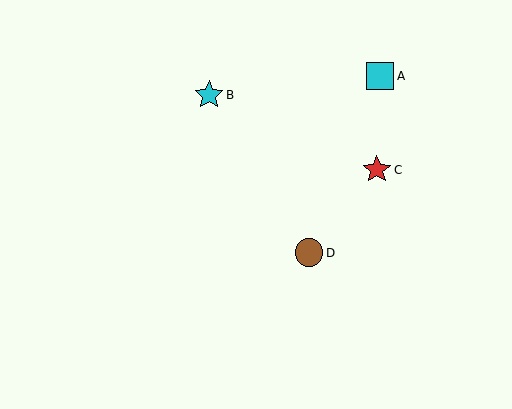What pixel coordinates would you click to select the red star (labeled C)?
Click at (377, 170) to select the red star C.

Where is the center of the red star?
The center of the red star is at (377, 170).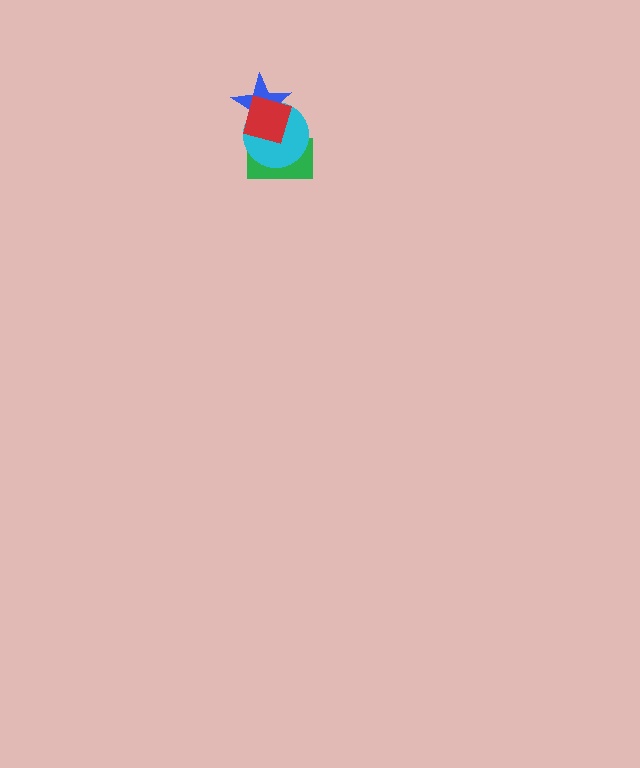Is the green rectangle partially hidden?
Yes, it is partially covered by another shape.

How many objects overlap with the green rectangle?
3 objects overlap with the green rectangle.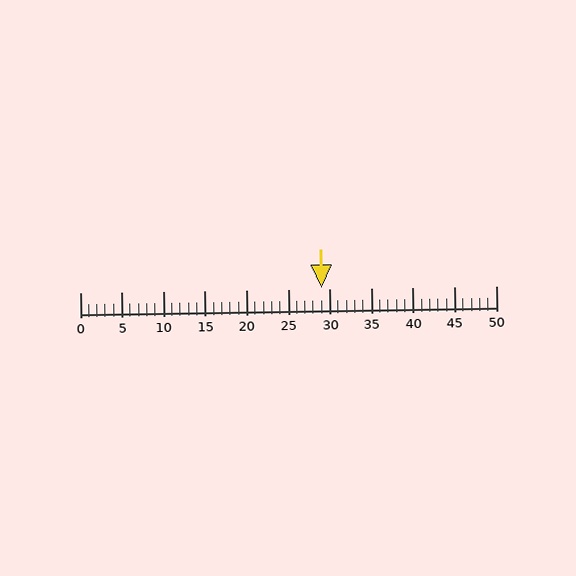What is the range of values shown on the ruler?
The ruler shows values from 0 to 50.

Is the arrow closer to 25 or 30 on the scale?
The arrow is closer to 30.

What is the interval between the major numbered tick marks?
The major tick marks are spaced 5 units apart.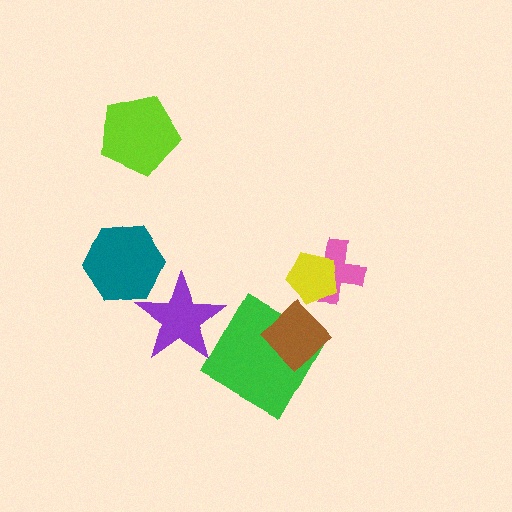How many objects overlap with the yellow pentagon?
1 object overlaps with the yellow pentagon.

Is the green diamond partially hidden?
Yes, it is partially covered by another shape.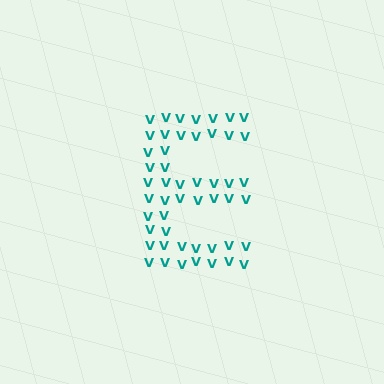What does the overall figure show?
The overall figure shows the letter E.